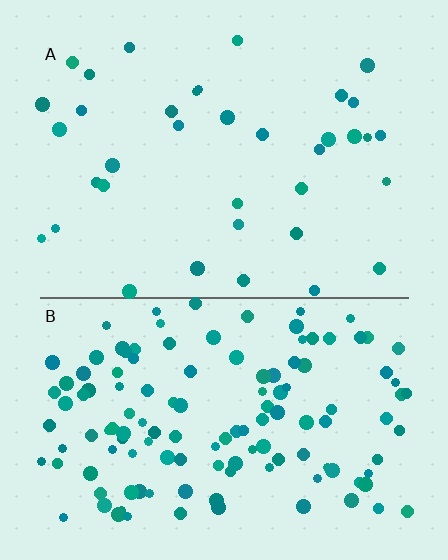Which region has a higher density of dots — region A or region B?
B (the bottom).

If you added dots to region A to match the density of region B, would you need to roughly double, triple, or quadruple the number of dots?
Approximately quadruple.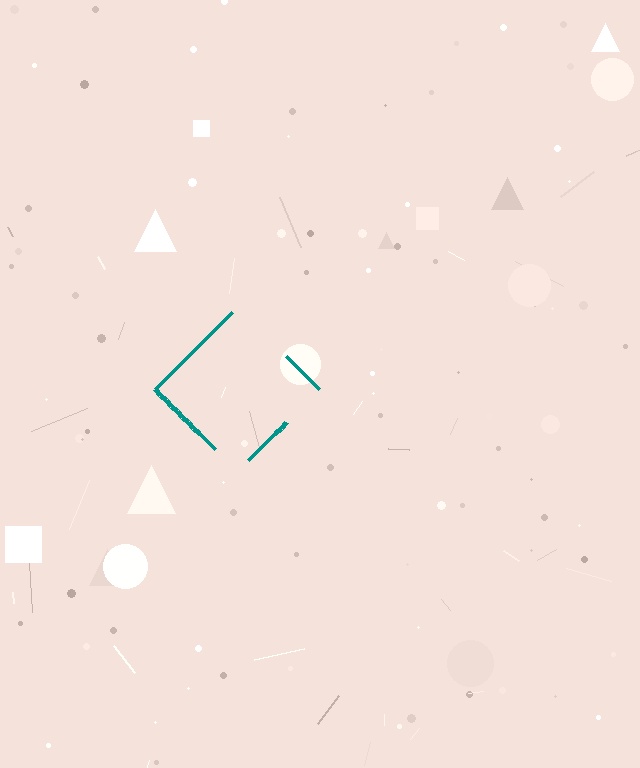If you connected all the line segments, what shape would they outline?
They would outline a diamond.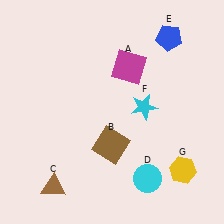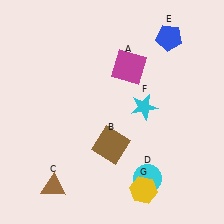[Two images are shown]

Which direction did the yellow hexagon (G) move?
The yellow hexagon (G) moved left.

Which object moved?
The yellow hexagon (G) moved left.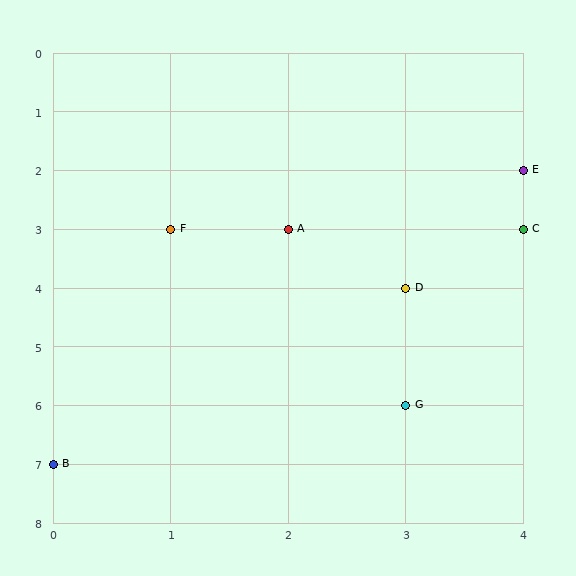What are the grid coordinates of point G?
Point G is at grid coordinates (3, 6).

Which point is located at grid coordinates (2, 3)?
Point A is at (2, 3).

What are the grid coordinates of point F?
Point F is at grid coordinates (1, 3).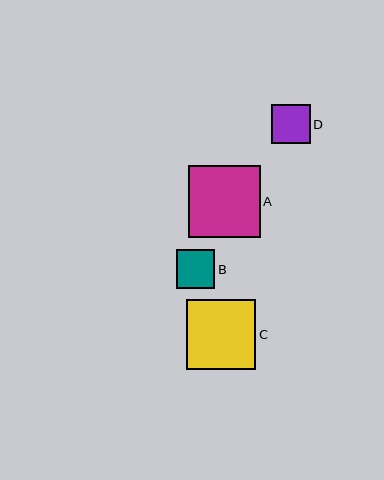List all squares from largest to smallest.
From largest to smallest: A, C, D, B.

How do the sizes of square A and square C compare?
Square A and square C are approximately the same size.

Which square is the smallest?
Square B is the smallest with a size of approximately 38 pixels.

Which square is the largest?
Square A is the largest with a size of approximately 72 pixels.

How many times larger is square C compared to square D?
Square C is approximately 1.8 times the size of square D.